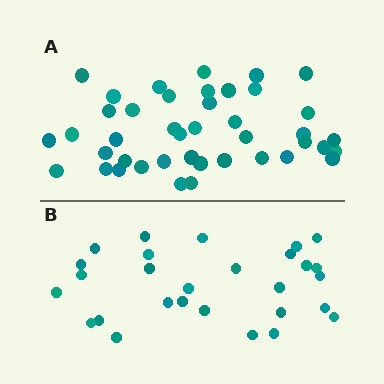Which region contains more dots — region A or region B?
Region A (the top region) has more dots.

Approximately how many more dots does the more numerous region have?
Region A has approximately 15 more dots than region B.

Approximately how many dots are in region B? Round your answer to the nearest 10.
About 30 dots. (The exact count is 28, which rounds to 30.)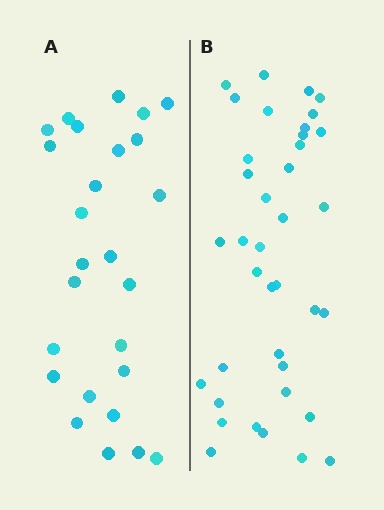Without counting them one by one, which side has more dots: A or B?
Region B (the right region) has more dots.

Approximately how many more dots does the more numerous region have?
Region B has roughly 12 or so more dots than region A.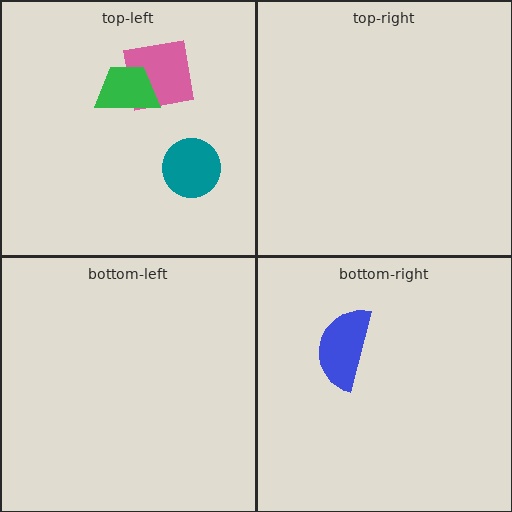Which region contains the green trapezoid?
The top-left region.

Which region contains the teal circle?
The top-left region.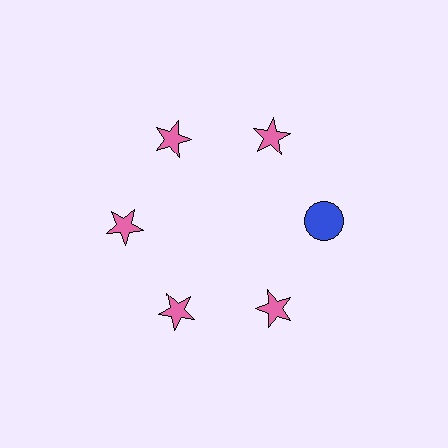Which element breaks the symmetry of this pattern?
The blue circle at roughly the 3 o'clock position breaks the symmetry. All other shapes are pink stars.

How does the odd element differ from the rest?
It differs in both color (blue instead of pink) and shape (circle instead of star).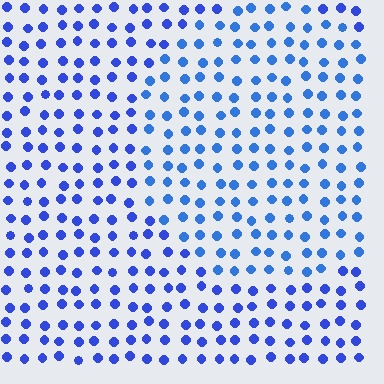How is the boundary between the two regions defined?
The boundary is defined purely by a slight shift in hue (about 17 degrees). Spacing, size, and orientation are identical on both sides.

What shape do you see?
I see a circle.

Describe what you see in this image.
The image is filled with small blue elements in a uniform arrangement. A circle-shaped region is visible where the elements are tinted to a slightly different hue, forming a subtle color boundary.